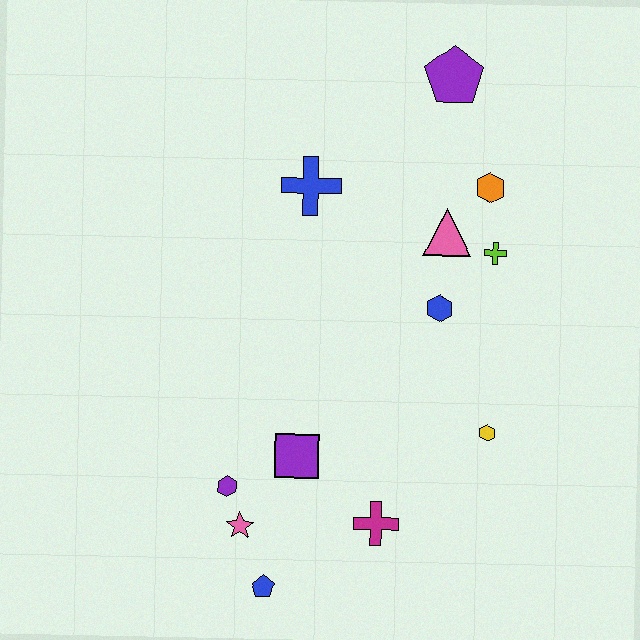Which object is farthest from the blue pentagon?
The purple pentagon is farthest from the blue pentagon.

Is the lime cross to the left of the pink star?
No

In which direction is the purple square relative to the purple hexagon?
The purple square is to the right of the purple hexagon.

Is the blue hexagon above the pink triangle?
No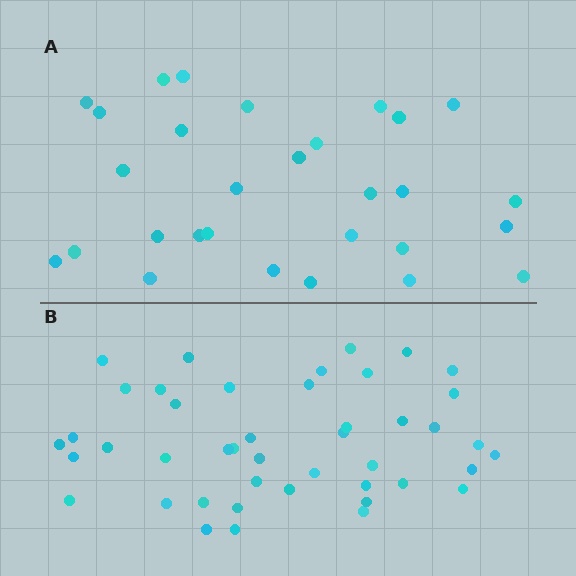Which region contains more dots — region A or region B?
Region B (the bottom region) has more dots.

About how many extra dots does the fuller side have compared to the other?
Region B has approximately 15 more dots than region A.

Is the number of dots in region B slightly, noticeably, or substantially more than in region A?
Region B has substantially more. The ratio is roughly 1.5 to 1.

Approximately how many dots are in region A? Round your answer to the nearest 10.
About 30 dots. (The exact count is 29, which rounds to 30.)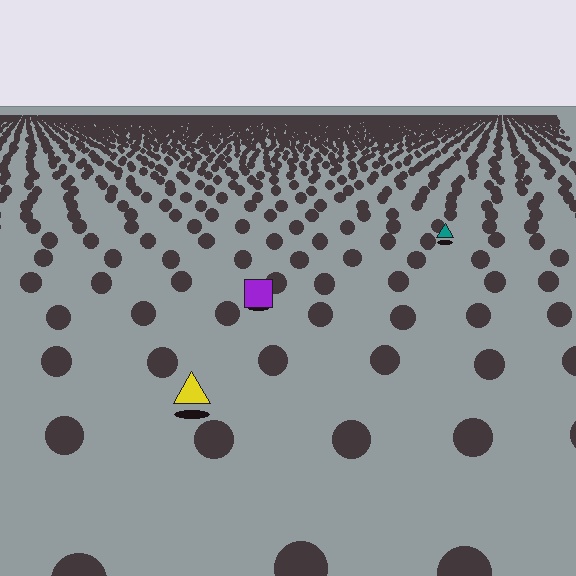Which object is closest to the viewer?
The yellow triangle is closest. The texture marks near it are larger and more spread out.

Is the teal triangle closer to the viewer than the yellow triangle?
No. The yellow triangle is closer — you can tell from the texture gradient: the ground texture is coarser near it.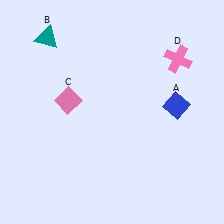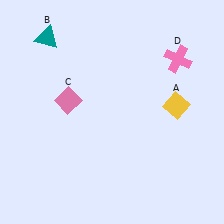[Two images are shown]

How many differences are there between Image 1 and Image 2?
There is 1 difference between the two images.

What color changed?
The diamond (A) changed from blue in Image 1 to yellow in Image 2.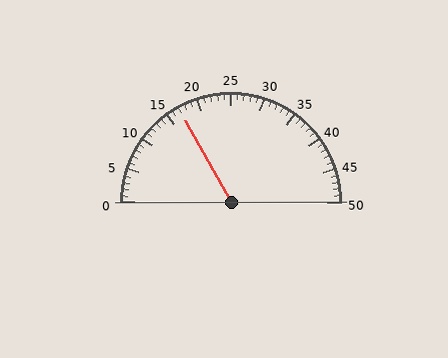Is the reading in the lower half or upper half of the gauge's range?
The reading is in the lower half of the range (0 to 50).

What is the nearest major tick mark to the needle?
The nearest major tick mark is 15.